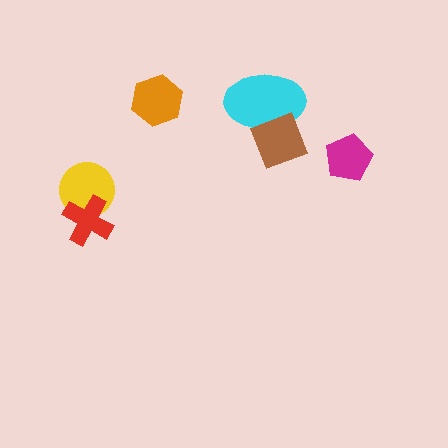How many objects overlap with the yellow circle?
1 object overlaps with the yellow circle.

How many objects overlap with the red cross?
1 object overlaps with the red cross.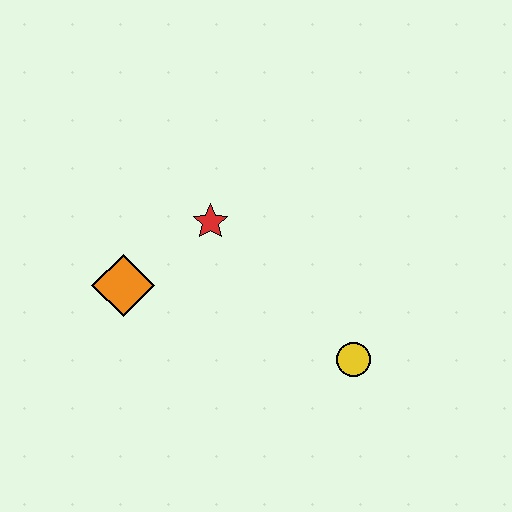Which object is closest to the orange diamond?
The red star is closest to the orange diamond.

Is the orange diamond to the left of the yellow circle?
Yes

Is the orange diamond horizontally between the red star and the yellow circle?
No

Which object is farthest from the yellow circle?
The orange diamond is farthest from the yellow circle.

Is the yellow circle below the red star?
Yes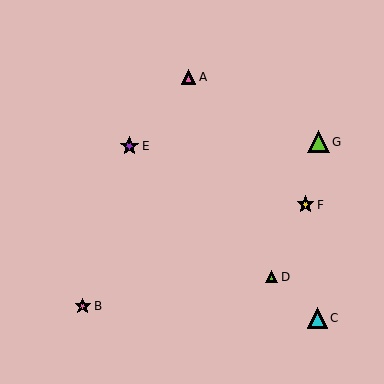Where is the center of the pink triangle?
The center of the pink triangle is at (189, 77).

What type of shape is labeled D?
Shape D is a lime triangle.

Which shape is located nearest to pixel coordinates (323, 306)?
The cyan triangle (labeled C) at (317, 318) is nearest to that location.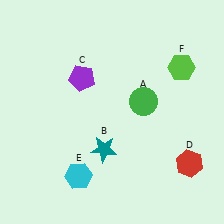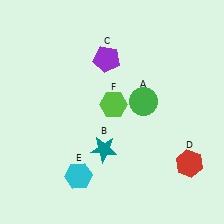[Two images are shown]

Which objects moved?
The objects that moved are: the purple pentagon (C), the lime hexagon (F).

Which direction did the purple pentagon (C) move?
The purple pentagon (C) moved right.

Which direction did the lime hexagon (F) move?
The lime hexagon (F) moved left.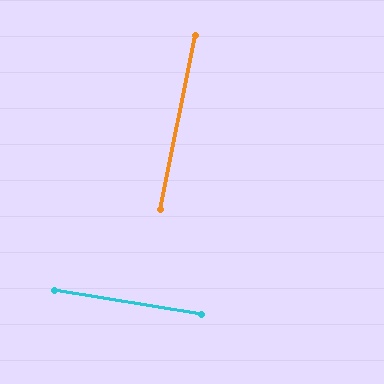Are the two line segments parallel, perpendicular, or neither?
Perpendicular — they meet at approximately 88°.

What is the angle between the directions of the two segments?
Approximately 88 degrees.